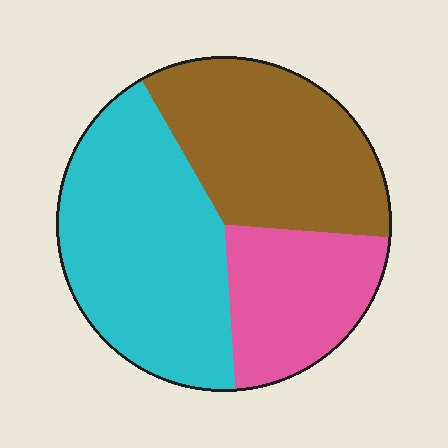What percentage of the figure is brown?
Brown covers about 35% of the figure.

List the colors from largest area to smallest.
From largest to smallest: cyan, brown, pink.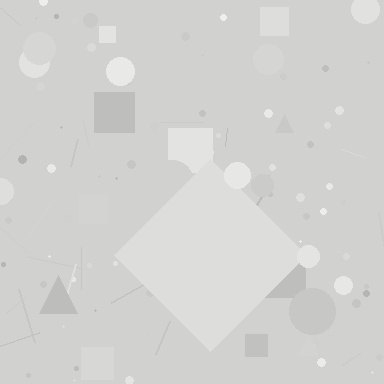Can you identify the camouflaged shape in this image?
The camouflaged shape is a diamond.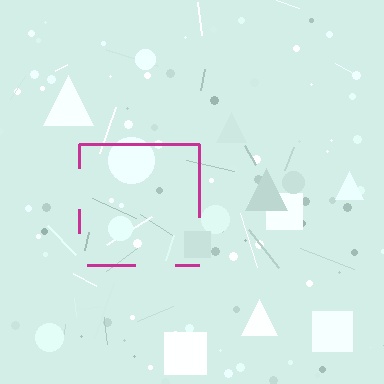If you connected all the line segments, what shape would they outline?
They would outline a square.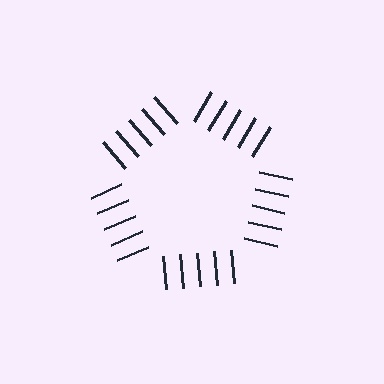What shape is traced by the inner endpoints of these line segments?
An illusory pentagon — the line segments terminate on its edges but no continuous stroke is drawn.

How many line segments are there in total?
25 — 5 along each of the 5 edges.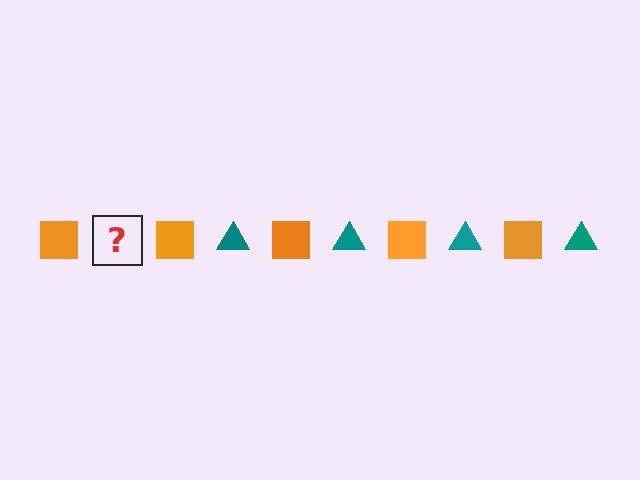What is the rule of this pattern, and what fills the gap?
The rule is that the pattern alternates between orange square and teal triangle. The gap should be filled with a teal triangle.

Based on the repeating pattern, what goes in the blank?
The blank should be a teal triangle.